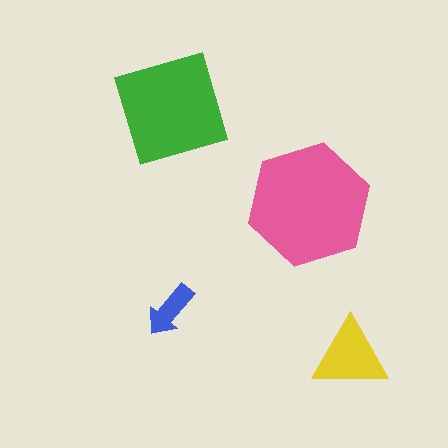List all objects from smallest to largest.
The blue arrow, the yellow triangle, the green square, the pink hexagon.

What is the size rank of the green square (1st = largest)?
2nd.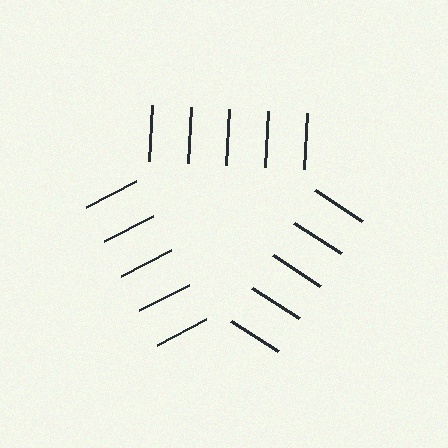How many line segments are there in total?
15 — 5 along each of the 3 edges.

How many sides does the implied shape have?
3 sides — the line-ends trace a triangle.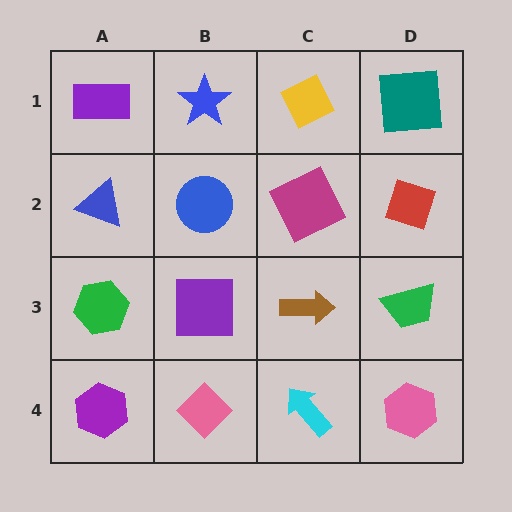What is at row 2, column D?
A red diamond.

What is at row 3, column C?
A brown arrow.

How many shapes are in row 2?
4 shapes.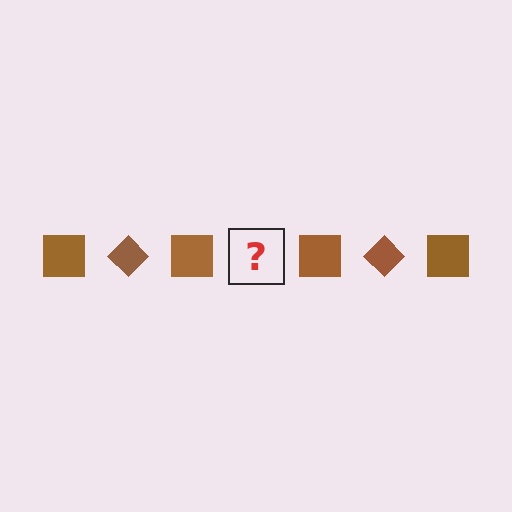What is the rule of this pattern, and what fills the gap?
The rule is that the pattern cycles through square, diamond shapes in brown. The gap should be filled with a brown diamond.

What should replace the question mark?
The question mark should be replaced with a brown diamond.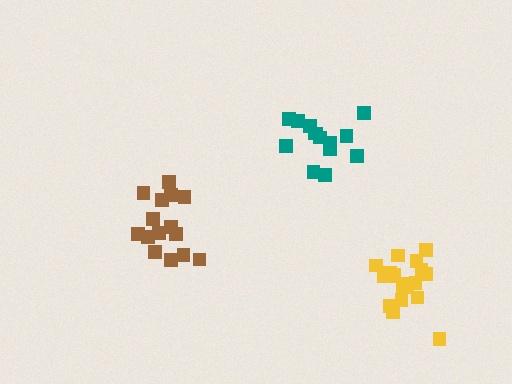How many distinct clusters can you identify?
There are 3 distinct clusters.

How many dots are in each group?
Group 1: 15 dots, Group 2: 14 dots, Group 3: 19 dots (48 total).